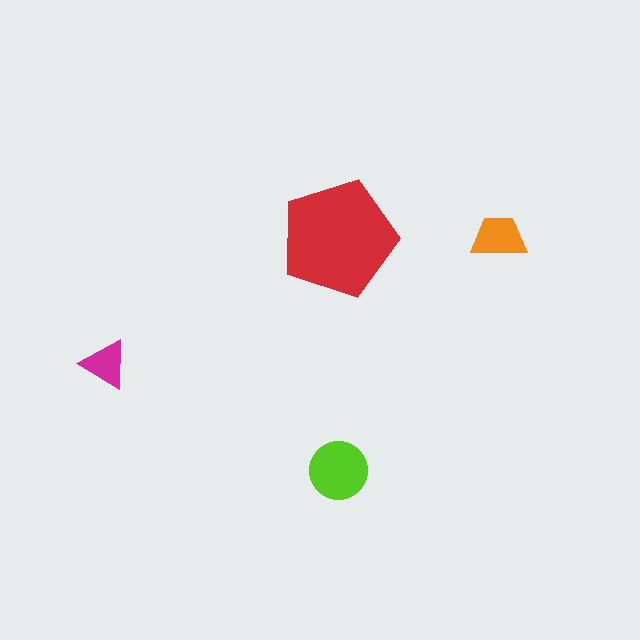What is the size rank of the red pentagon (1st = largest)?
1st.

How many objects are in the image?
There are 4 objects in the image.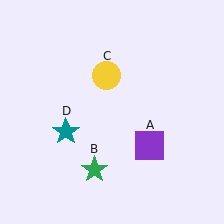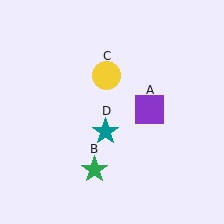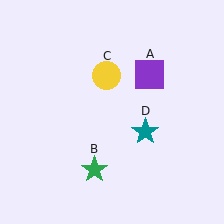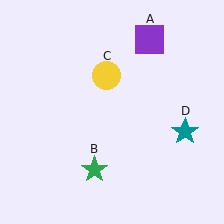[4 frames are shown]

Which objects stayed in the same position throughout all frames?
Green star (object B) and yellow circle (object C) remained stationary.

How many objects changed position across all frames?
2 objects changed position: purple square (object A), teal star (object D).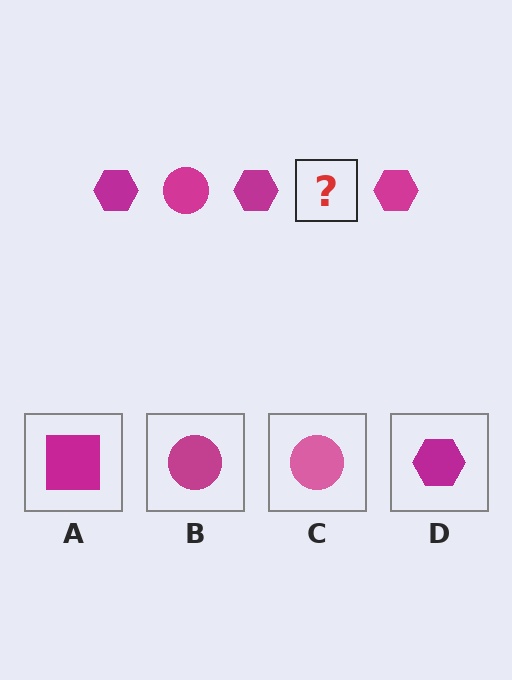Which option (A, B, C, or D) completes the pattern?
B.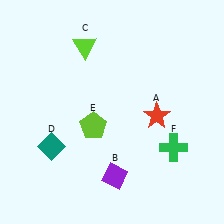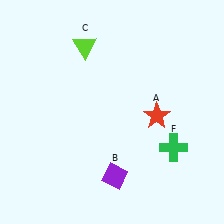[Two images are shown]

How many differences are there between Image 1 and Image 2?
There are 2 differences between the two images.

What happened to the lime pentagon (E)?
The lime pentagon (E) was removed in Image 2. It was in the bottom-left area of Image 1.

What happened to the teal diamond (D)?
The teal diamond (D) was removed in Image 2. It was in the bottom-left area of Image 1.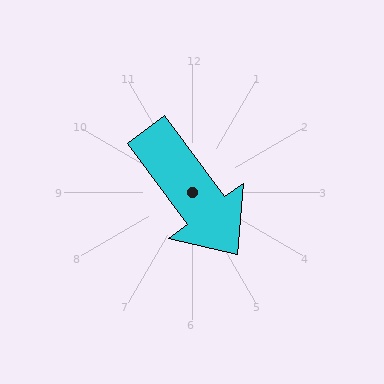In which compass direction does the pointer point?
Southeast.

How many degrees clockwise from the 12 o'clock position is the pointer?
Approximately 144 degrees.